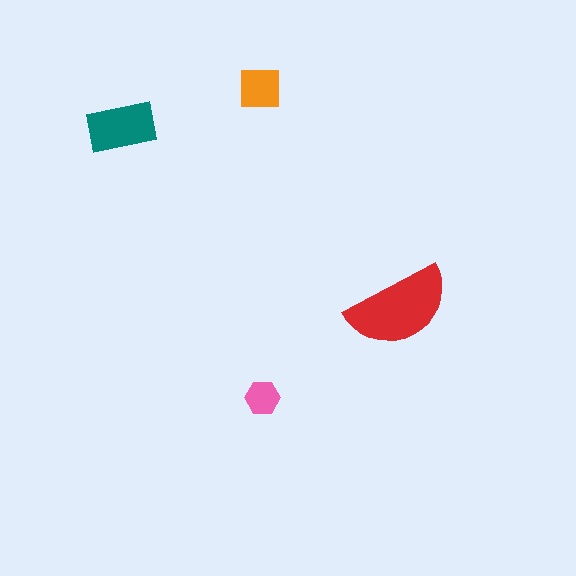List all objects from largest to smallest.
The red semicircle, the teal rectangle, the orange square, the pink hexagon.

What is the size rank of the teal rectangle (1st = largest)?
2nd.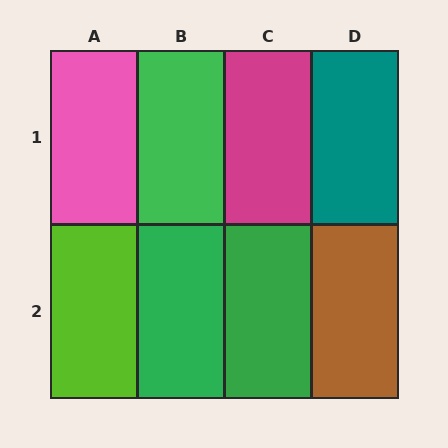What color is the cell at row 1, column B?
Green.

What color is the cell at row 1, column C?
Magenta.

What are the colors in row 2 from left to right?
Lime, green, green, brown.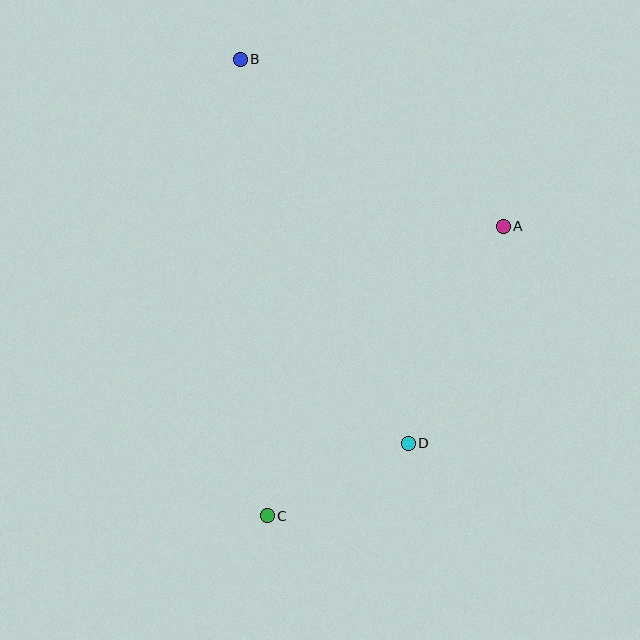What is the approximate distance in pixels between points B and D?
The distance between B and D is approximately 419 pixels.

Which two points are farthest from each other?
Points B and C are farthest from each other.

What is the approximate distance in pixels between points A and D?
The distance between A and D is approximately 237 pixels.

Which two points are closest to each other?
Points C and D are closest to each other.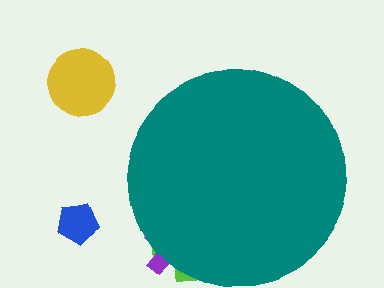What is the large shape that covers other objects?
A teal circle.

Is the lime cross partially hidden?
Yes, the lime cross is partially hidden behind the teal circle.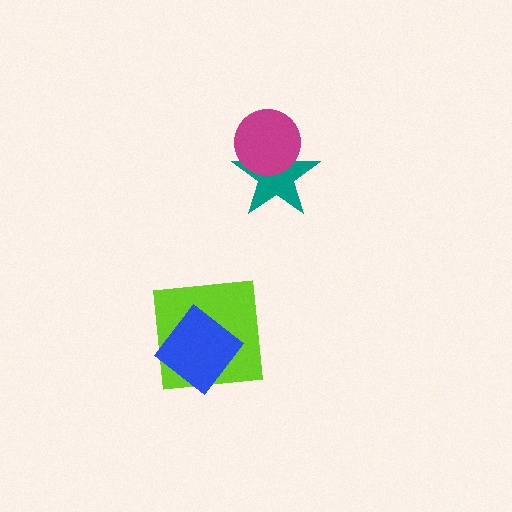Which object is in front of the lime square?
The blue diamond is in front of the lime square.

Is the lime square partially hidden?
Yes, it is partially covered by another shape.